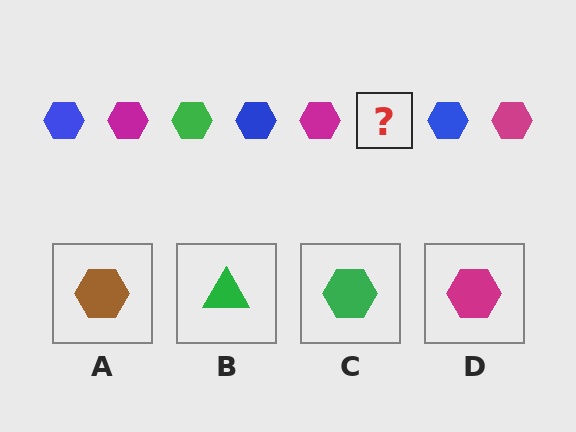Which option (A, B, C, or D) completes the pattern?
C.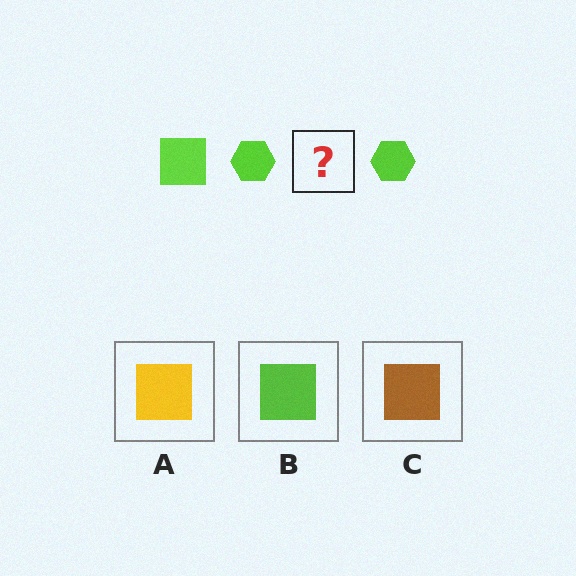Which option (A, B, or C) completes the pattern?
B.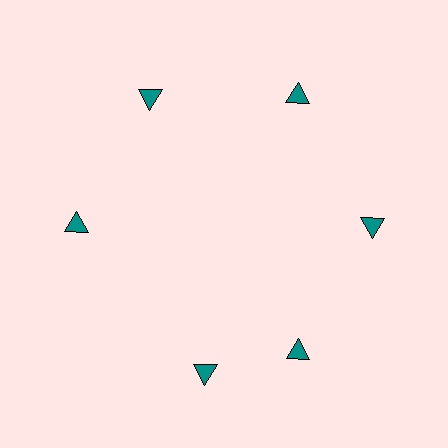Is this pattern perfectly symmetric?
No. The 6 teal triangles are arranged in a ring, but one element near the 7 o'clock position is rotated out of alignment along the ring, breaking the 6-fold rotational symmetry.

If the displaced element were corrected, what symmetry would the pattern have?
It would have 6-fold rotational symmetry — the pattern would map onto itself every 60 degrees.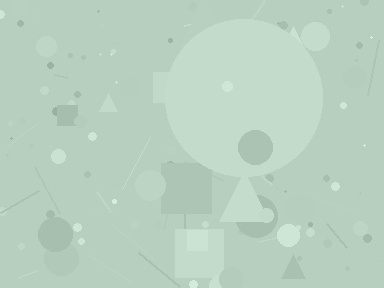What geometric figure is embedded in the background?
A circle is embedded in the background.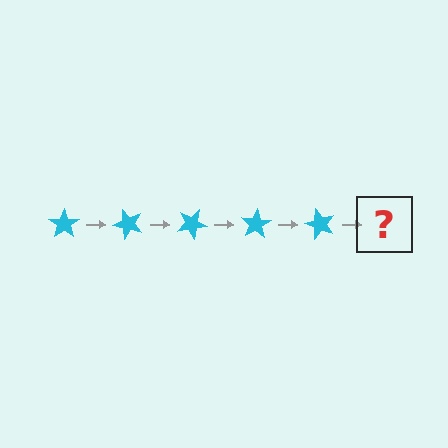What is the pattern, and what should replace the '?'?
The pattern is that the star rotates 50 degrees each step. The '?' should be a cyan star rotated 250 degrees.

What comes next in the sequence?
The next element should be a cyan star rotated 250 degrees.